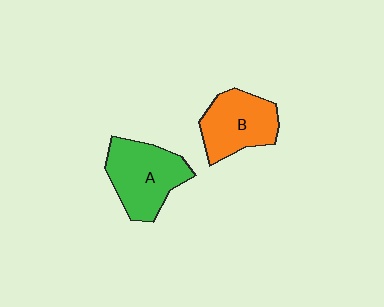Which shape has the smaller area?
Shape B (orange).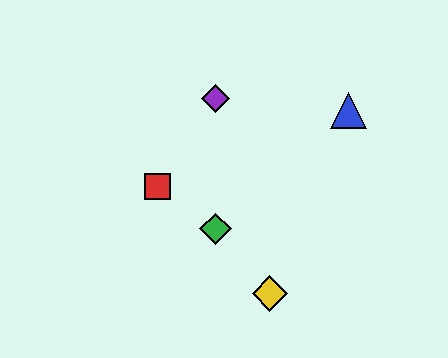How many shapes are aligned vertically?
2 shapes (the green diamond, the purple diamond) are aligned vertically.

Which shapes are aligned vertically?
The green diamond, the purple diamond are aligned vertically.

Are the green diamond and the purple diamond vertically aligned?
Yes, both are at x≈216.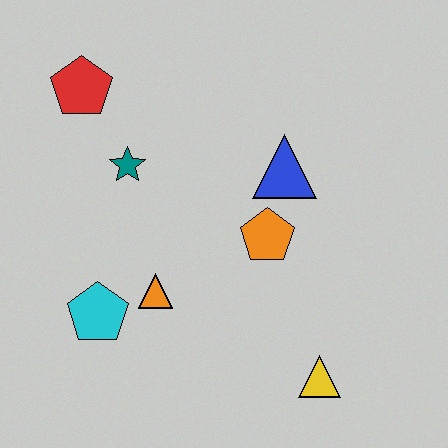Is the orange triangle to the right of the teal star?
Yes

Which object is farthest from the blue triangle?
The cyan pentagon is farthest from the blue triangle.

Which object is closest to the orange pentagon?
The blue triangle is closest to the orange pentagon.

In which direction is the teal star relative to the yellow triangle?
The teal star is above the yellow triangle.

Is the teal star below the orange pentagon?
No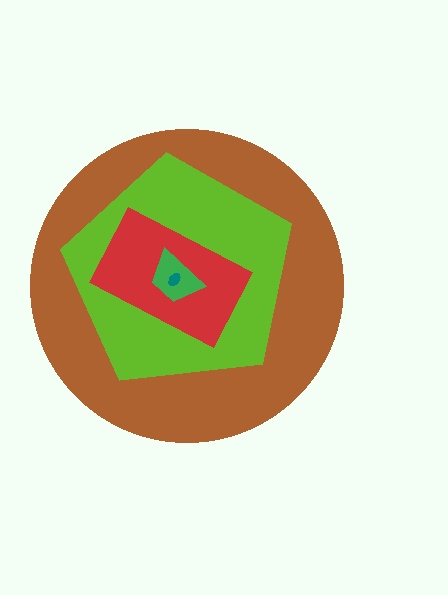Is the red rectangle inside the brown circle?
Yes.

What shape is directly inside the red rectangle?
The green trapezoid.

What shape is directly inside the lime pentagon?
The red rectangle.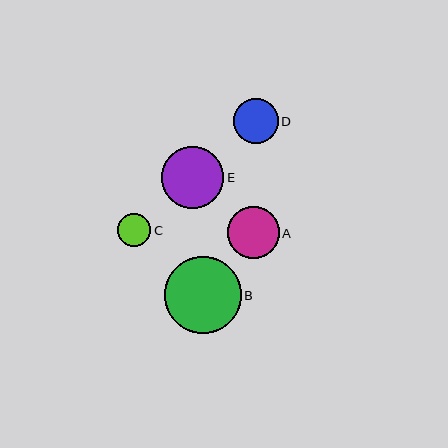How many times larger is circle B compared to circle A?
Circle B is approximately 1.5 times the size of circle A.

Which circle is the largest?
Circle B is the largest with a size of approximately 77 pixels.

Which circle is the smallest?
Circle C is the smallest with a size of approximately 33 pixels.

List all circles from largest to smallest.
From largest to smallest: B, E, A, D, C.